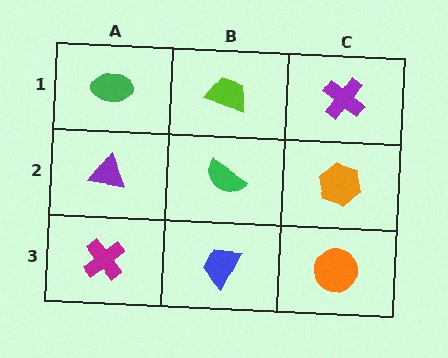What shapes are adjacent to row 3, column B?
A green semicircle (row 2, column B), a magenta cross (row 3, column A), an orange circle (row 3, column C).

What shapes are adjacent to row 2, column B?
A lime trapezoid (row 1, column B), a blue trapezoid (row 3, column B), a purple triangle (row 2, column A), an orange hexagon (row 2, column C).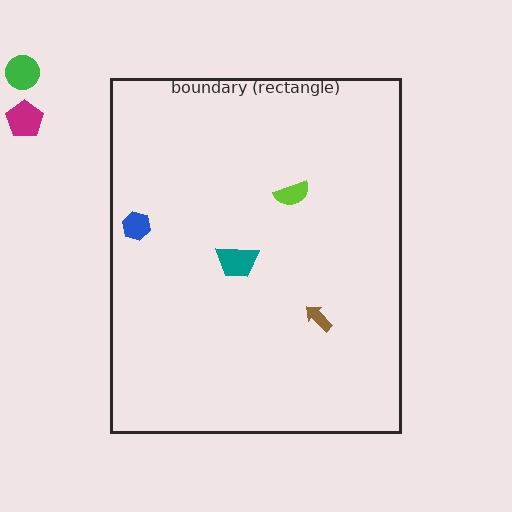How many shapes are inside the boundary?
4 inside, 2 outside.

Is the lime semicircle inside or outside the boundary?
Inside.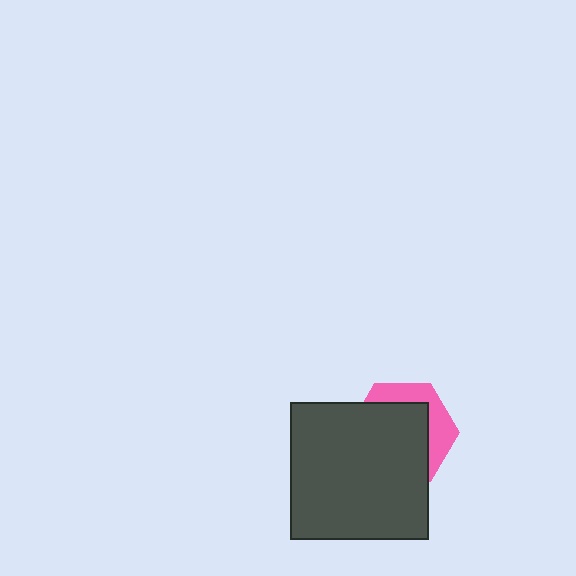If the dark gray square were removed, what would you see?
You would see the complete pink hexagon.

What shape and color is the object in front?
The object in front is a dark gray square.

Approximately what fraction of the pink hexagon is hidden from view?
Roughly 68% of the pink hexagon is hidden behind the dark gray square.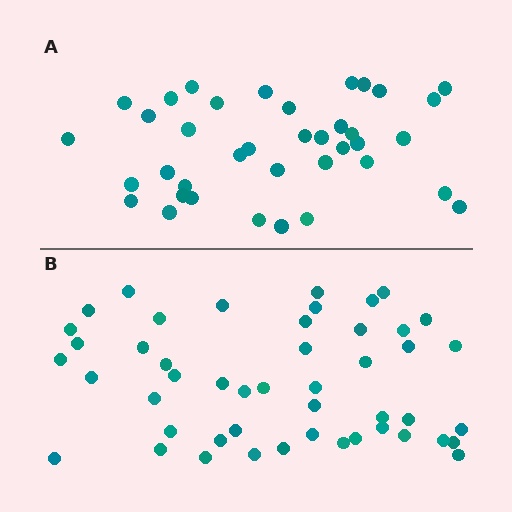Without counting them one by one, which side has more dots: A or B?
Region B (the bottom region) has more dots.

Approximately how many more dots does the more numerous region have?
Region B has roughly 10 or so more dots than region A.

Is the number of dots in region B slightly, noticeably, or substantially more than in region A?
Region B has noticeably more, but not dramatically so. The ratio is roughly 1.3 to 1.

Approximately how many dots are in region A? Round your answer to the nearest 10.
About 40 dots. (The exact count is 38, which rounds to 40.)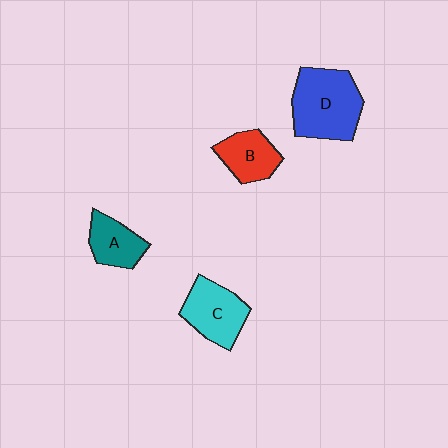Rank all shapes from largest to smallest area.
From largest to smallest: D (blue), C (cyan), B (red), A (teal).